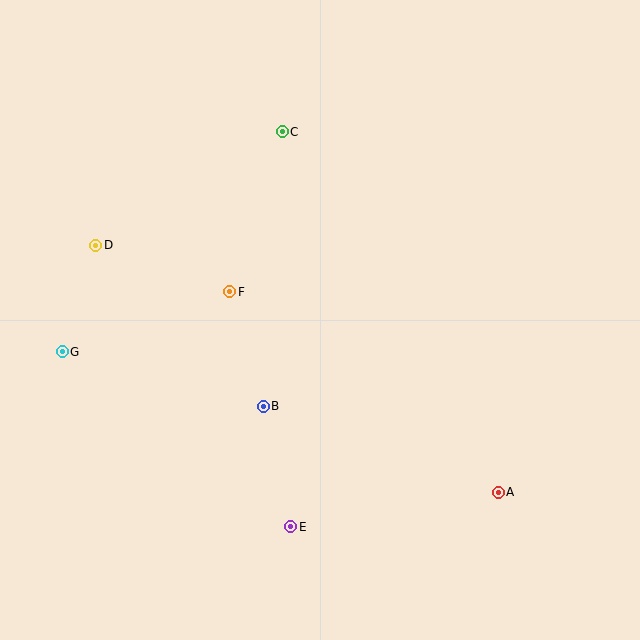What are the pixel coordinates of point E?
Point E is at (291, 527).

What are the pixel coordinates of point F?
Point F is at (230, 292).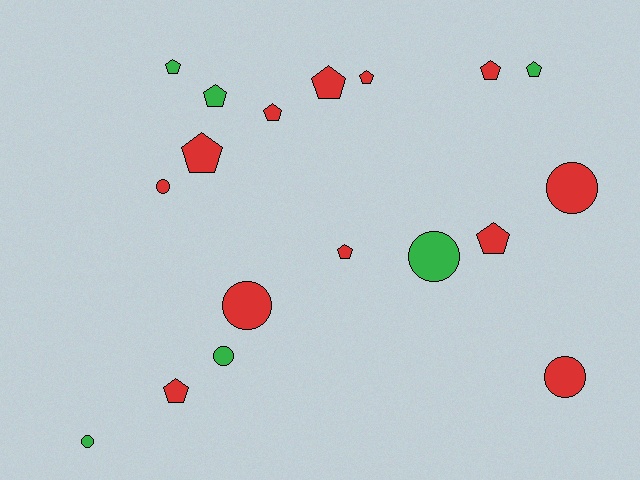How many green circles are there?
There are 3 green circles.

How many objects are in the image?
There are 18 objects.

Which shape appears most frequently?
Pentagon, with 11 objects.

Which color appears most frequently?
Red, with 12 objects.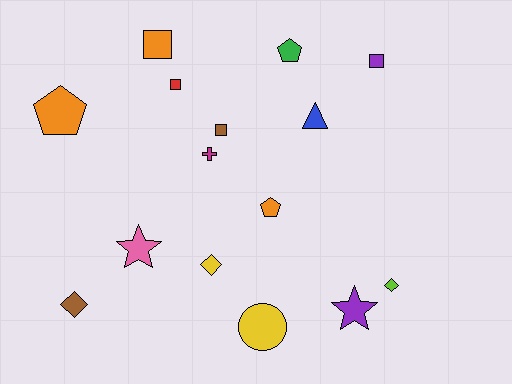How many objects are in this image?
There are 15 objects.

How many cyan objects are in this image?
There are no cyan objects.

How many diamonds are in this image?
There are 3 diamonds.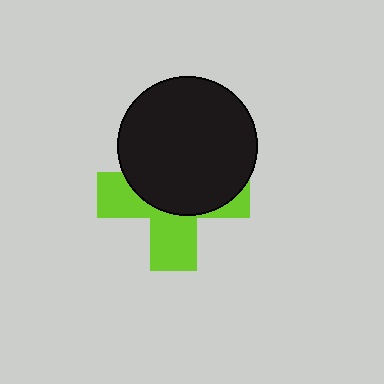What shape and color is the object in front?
The object in front is a black circle.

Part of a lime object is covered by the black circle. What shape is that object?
It is a cross.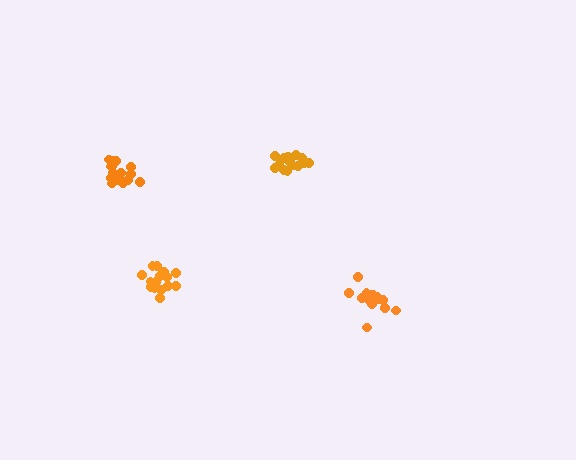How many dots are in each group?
Group 1: 18 dots, Group 2: 16 dots, Group 3: 15 dots, Group 4: 18 dots (67 total).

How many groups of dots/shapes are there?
There are 4 groups.